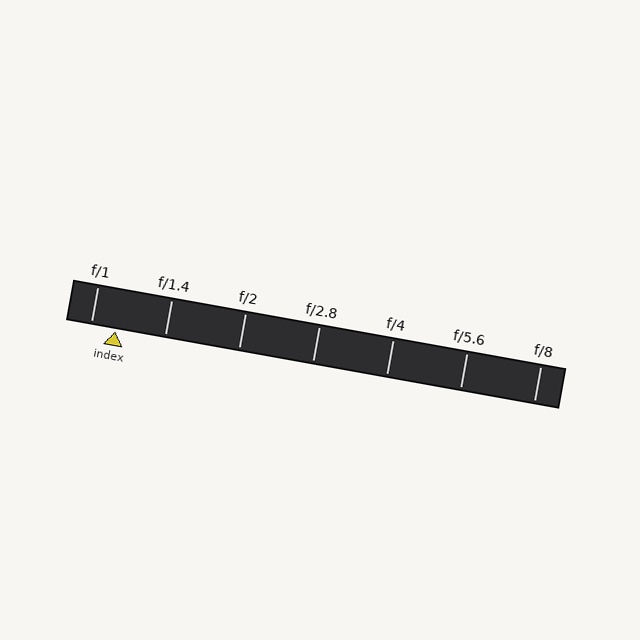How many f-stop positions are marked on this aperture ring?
There are 7 f-stop positions marked.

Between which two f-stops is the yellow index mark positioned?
The index mark is between f/1 and f/1.4.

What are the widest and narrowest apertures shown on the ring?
The widest aperture shown is f/1 and the narrowest is f/8.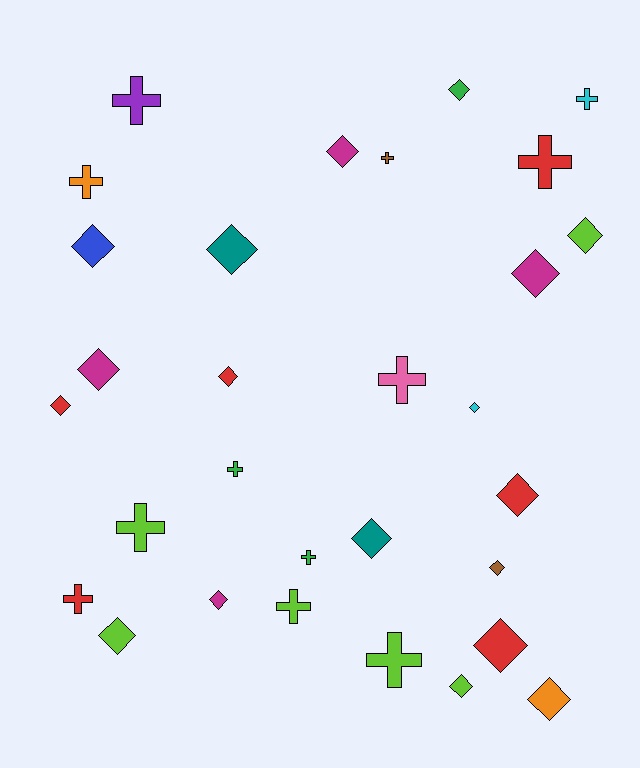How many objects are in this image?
There are 30 objects.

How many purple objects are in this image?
There is 1 purple object.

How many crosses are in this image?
There are 12 crosses.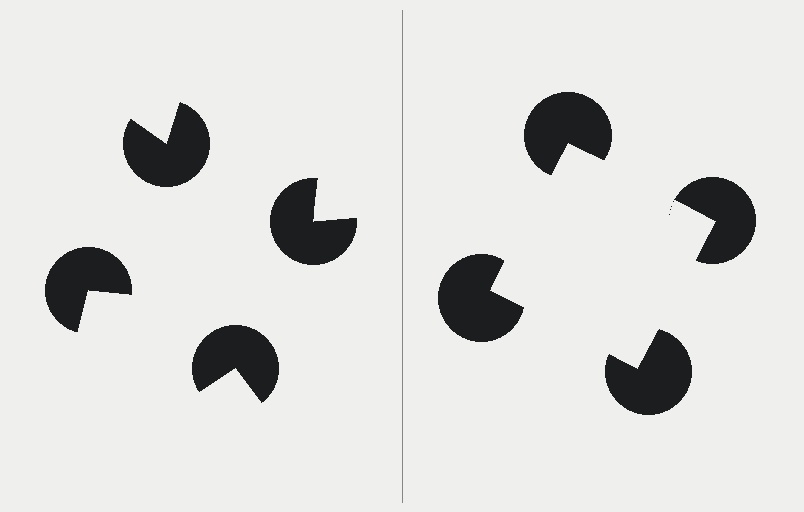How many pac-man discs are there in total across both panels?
8 — 4 on each side.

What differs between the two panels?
The pac-man discs are positioned identically on both sides; only the wedge orientations differ. On the right they align to a square; on the left they are misaligned.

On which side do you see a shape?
An illusory square appears on the right side. On the left side the wedge cuts are rotated, so no coherent shape forms.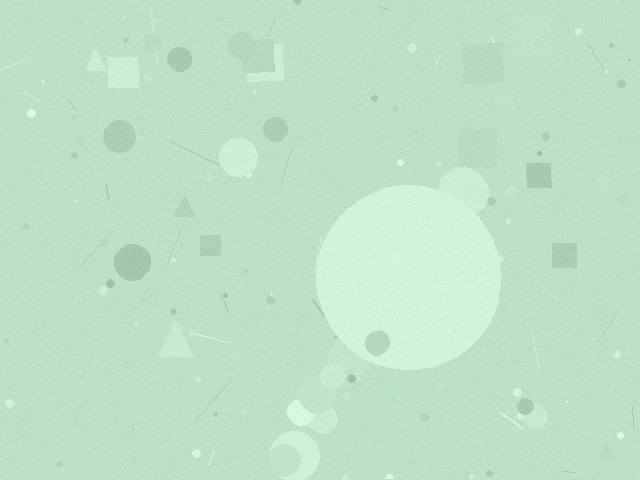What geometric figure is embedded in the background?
A circle is embedded in the background.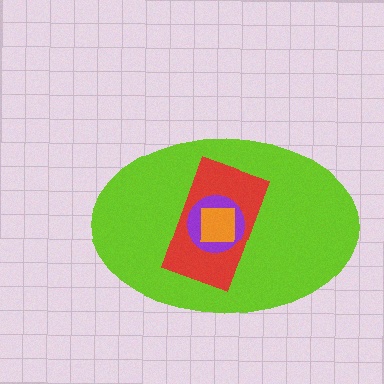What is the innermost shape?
The orange square.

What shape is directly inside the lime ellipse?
The red rectangle.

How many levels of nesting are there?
4.